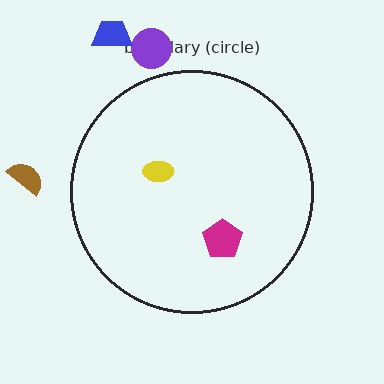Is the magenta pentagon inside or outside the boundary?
Inside.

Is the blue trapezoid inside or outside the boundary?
Outside.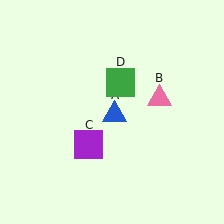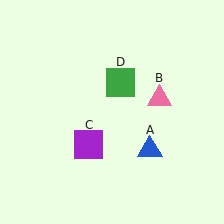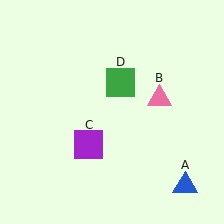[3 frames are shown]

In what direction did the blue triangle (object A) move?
The blue triangle (object A) moved down and to the right.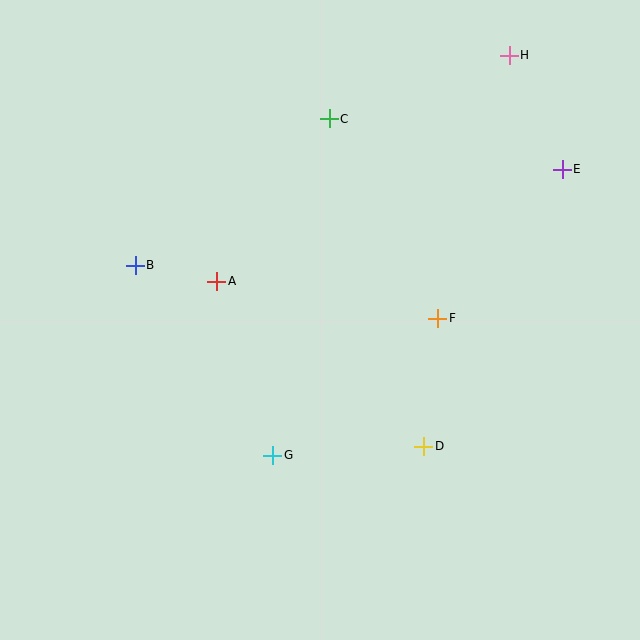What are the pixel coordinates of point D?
Point D is at (424, 446).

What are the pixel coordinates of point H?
Point H is at (509, 55).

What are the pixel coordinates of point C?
Point C is at (329, 119).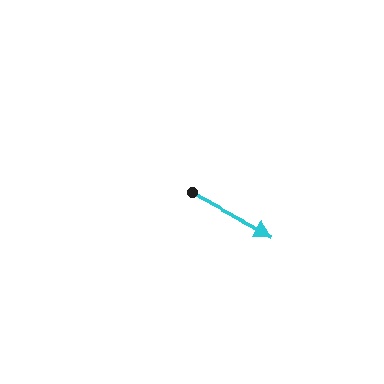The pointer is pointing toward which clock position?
Roughly 4 o'clock.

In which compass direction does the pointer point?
Southeast.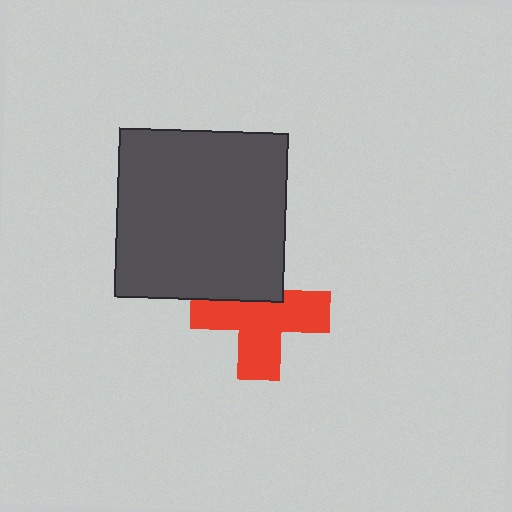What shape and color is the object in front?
The object in front is a dark gray square.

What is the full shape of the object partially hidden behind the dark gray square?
The partially hidden object is a red cross.